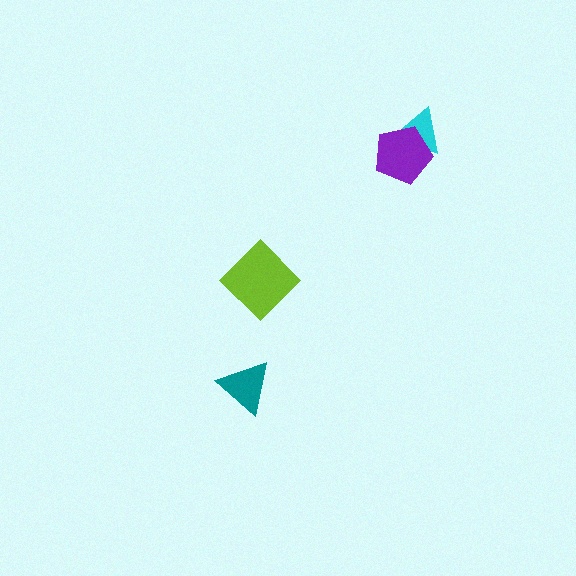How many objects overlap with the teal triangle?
0 objects overlap with the teal triangle.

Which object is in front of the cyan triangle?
The purple pentagon is in front of the cyan triangle.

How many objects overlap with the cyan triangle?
1 object overlaps with the cyan triangle.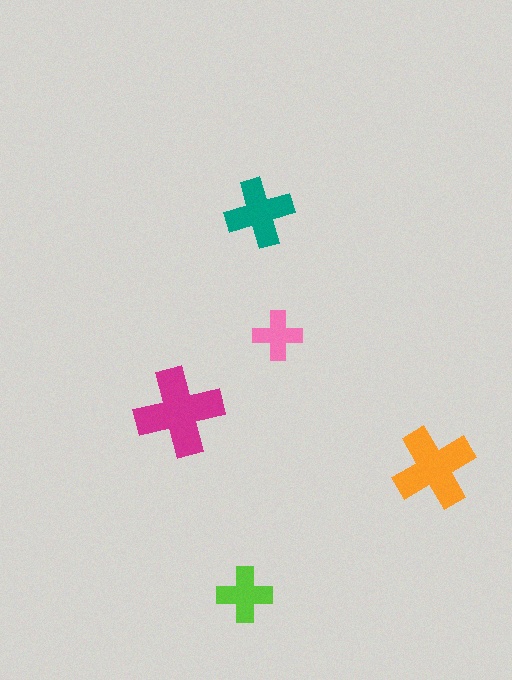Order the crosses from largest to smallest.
the magenta one, the orange one, the teal one, the lime one, the pink one.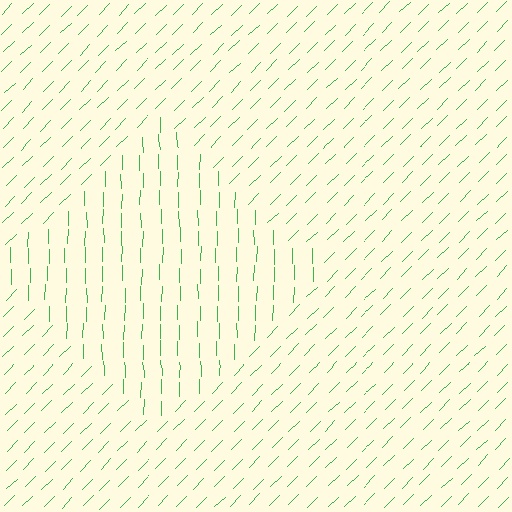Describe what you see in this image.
The image is filled with small green line segments. A diamond region in the image has lines oriented differently from the surrounding lines, creating a visible texture boundary.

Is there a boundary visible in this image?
Yes, there is a texture boundary formed by a change in line orientation.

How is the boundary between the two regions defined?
The boundary is defined purely by a change in line orientation (approximately 45 degrees difference). All lines are the same color and thickness.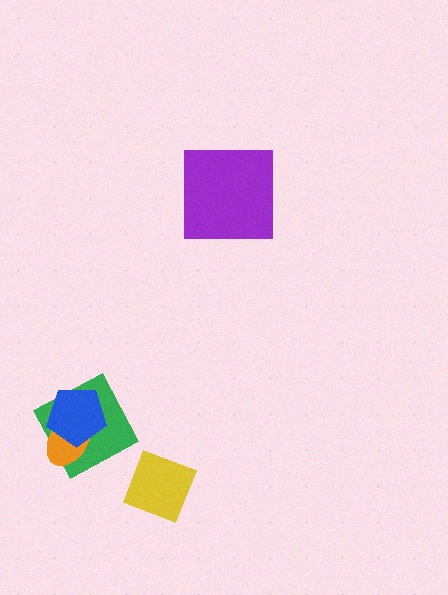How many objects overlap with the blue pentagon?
2 objects overlap with the blue pentagon.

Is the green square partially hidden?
Yes, it is partially covered by another shape.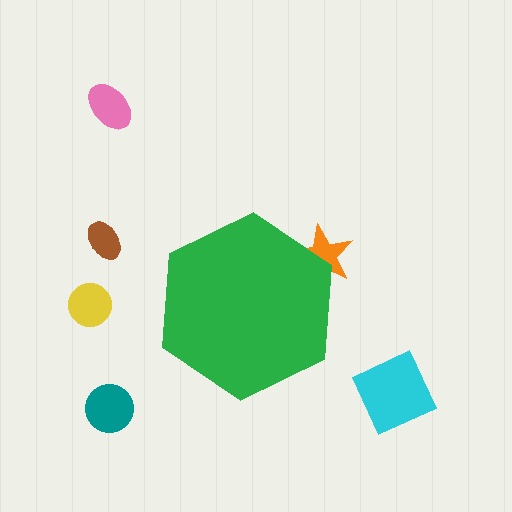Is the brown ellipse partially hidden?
No, the brown ellipse is fully visible.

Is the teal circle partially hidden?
No, the teal circle is fully visible.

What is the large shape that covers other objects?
A green hexagon.